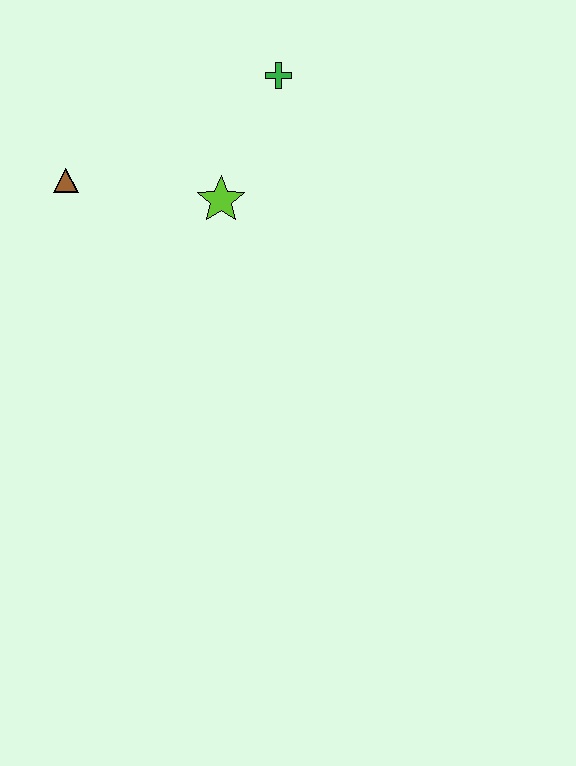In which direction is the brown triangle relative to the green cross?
The brown triangle is to the left of the green cross.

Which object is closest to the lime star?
The green cross is closest to the lime star.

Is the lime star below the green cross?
Yes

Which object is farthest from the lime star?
The brown triangle is farthest from the lime star.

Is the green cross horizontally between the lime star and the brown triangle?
No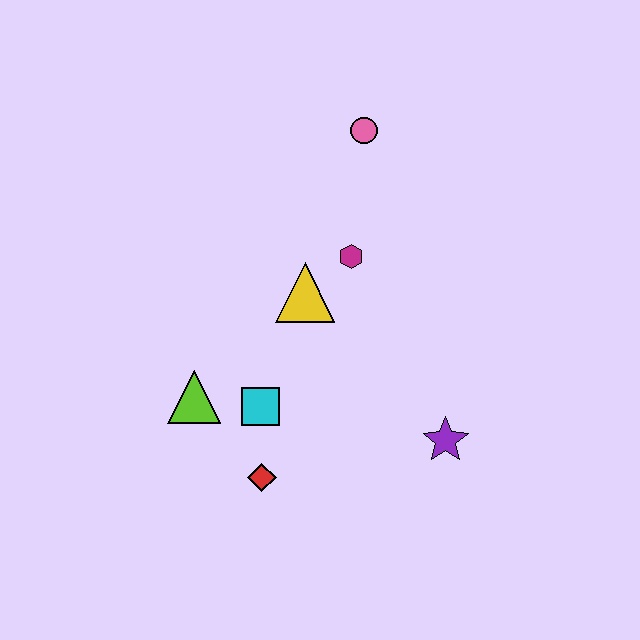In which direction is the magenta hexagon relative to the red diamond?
The magenta hexagon is above the red diamond.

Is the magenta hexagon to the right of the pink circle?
No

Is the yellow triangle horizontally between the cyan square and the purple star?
Yes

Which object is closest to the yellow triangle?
The magenta hexagon is closest to the yellow triangle.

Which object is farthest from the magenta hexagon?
The red diamond is farthest from the magenta hexagon.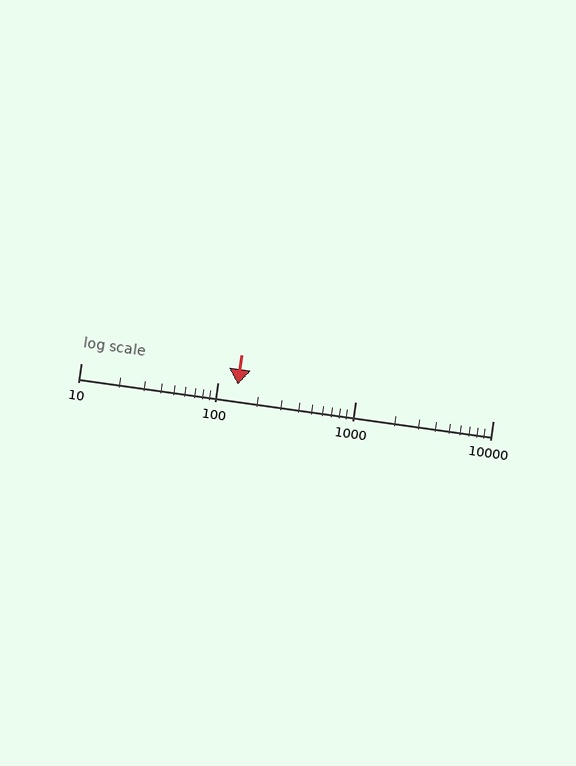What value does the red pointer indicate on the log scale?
The pointer indicates approximately 140.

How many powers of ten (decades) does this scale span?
The scale spans 3 decades, from 10 to 10000.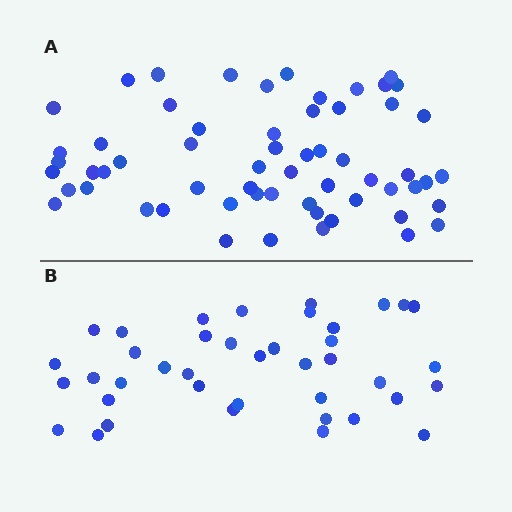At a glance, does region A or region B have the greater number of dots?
Region A (the top region) has more dots.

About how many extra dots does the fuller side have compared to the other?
Region A has approximately 20 more dots than region B.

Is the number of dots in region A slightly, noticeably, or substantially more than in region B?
Region A has substantially more. The ratio is roughly 1.5 to 1.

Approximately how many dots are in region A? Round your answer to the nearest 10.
About 60 dots.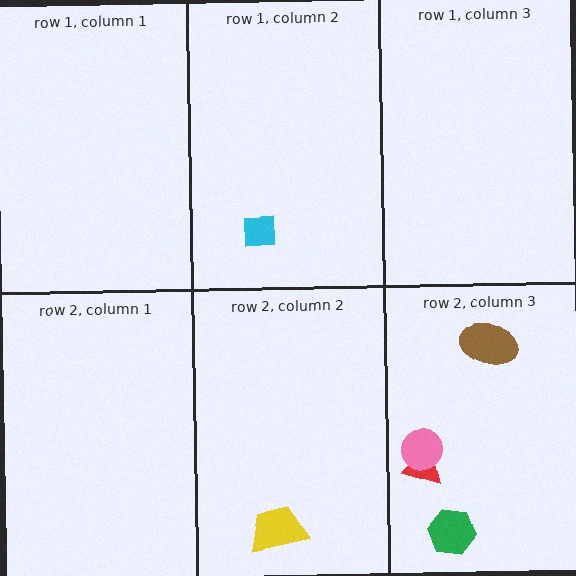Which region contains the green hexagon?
The row 2, column 3 region.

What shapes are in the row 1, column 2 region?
The cyan square.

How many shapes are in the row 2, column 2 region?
1.